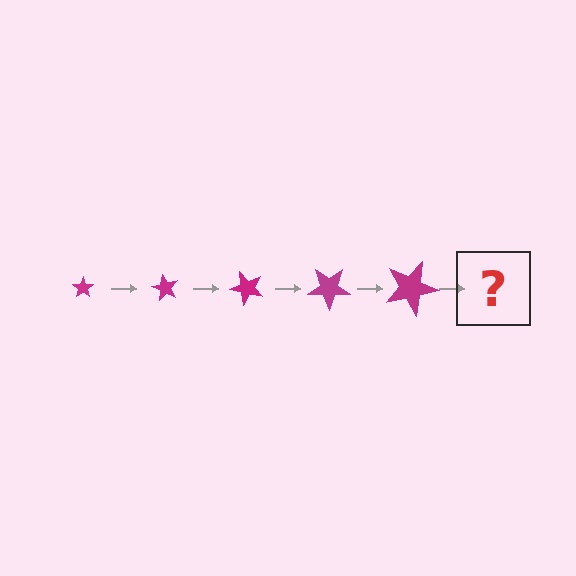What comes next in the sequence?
The next element should be a star, larger than the previous one and rotated 300 degrees from the start.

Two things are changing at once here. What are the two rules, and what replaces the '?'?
The two rules are that the star grows larger each step and it rotates 60 degrees each step. The '?' should be a star, larger than the previous one and rotated 300 degrees from the start.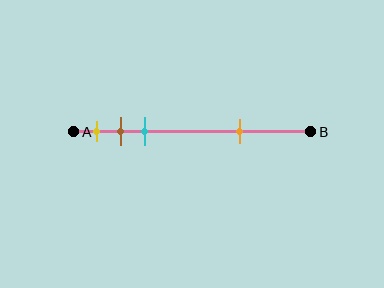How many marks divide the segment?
There are 4 marks dividing the segment.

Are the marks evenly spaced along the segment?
No, the marks are not evenly spaced.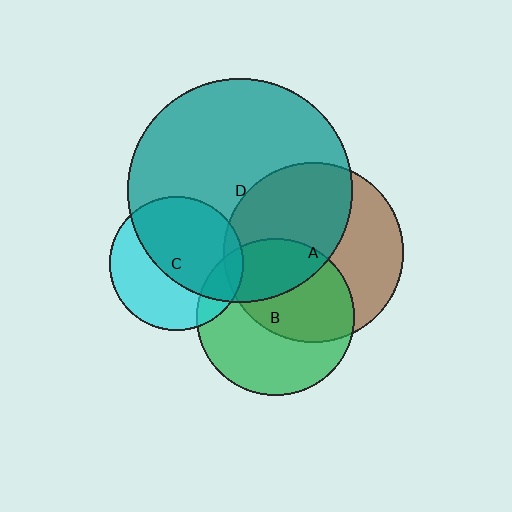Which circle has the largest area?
Circle D (teal).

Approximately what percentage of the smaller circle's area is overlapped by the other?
Approximately 15%.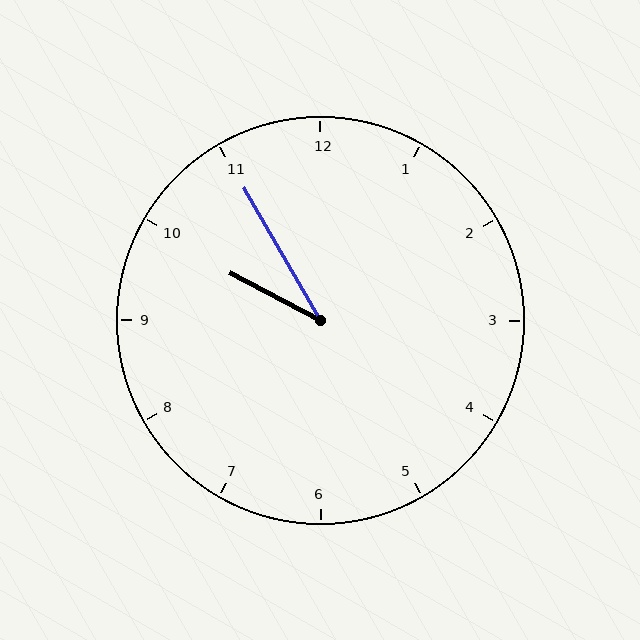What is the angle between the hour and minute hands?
Approximately 32 degrees.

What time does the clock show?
9:55.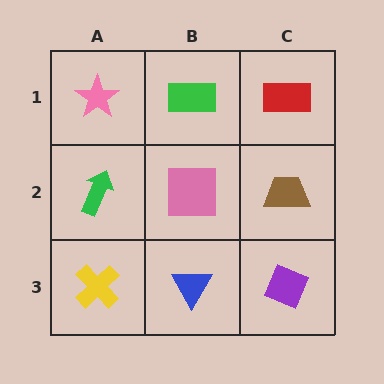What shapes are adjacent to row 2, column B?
A green rectangle (row 1, column B), a blue triangle (row 3, column B), a green arrow (row 2, column A), a brown trapezoid (row 2, column C).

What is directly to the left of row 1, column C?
A green rectangle.